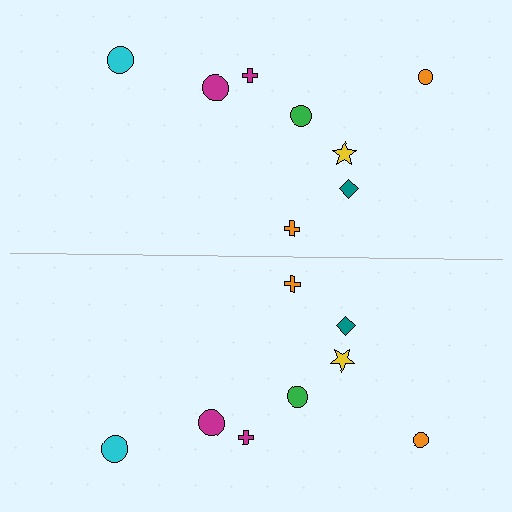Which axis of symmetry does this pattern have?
The pattern has a horizontal axis of symmetry running through the center of the image.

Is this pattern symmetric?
Yes, this pattern has bilateral (reflection) symmetry.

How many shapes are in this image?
There are 16 shapes in this image.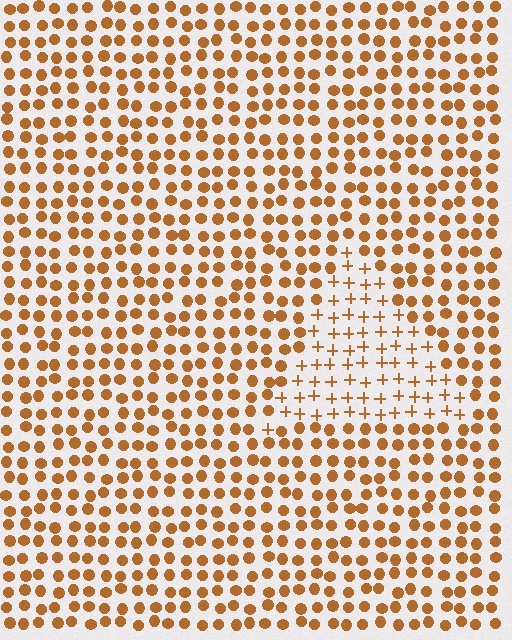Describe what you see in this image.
The image is filled with small brown elements arranged in a uniform grid. A triangle-shaped region contains plus signs, while the surrounding area contains circles. The boundary is defined purely by the change in element shape.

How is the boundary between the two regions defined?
The boundary is defined by a change in element shape: plus signs inside vs. circles outside. All elements share the same color and spacing.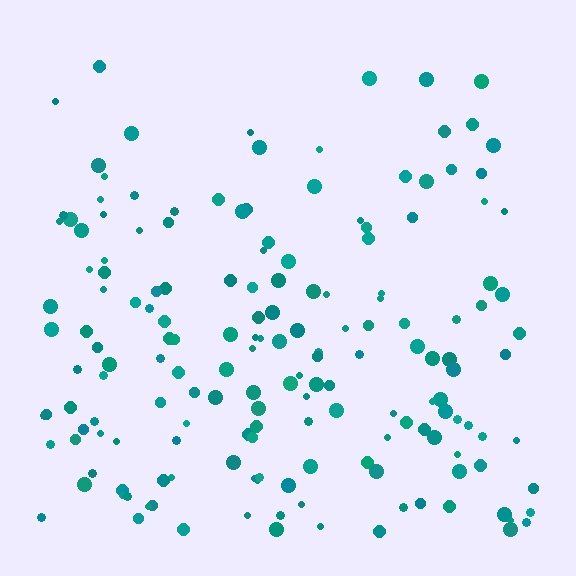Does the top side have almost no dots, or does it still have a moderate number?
Still a moderate number, just noticeably fewer than the bottom.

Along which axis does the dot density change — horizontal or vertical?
Vertical.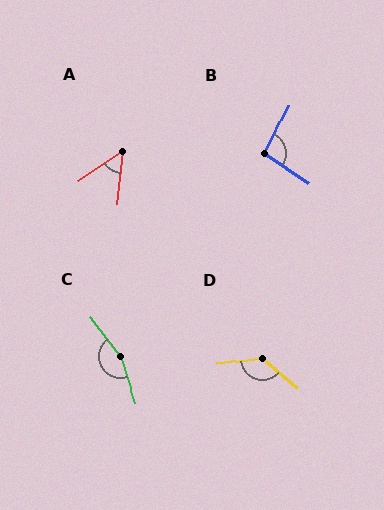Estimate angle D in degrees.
Approximately 132 degrees.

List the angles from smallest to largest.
A (51°), B (97°), D (132°), C (161°).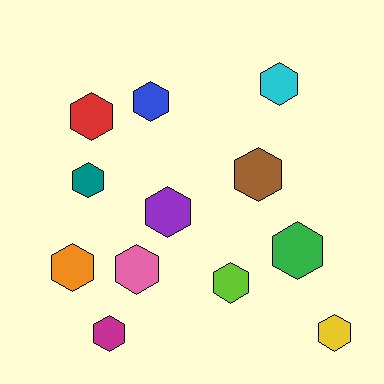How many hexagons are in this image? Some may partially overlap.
There are 12 hexagons.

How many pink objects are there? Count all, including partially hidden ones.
There is 1 pink object.